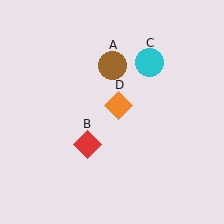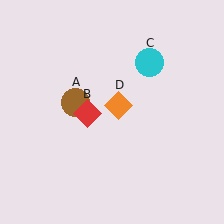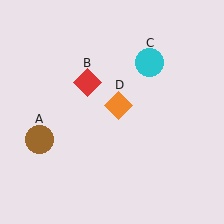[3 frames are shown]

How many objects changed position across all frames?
2 objects changed position: brown circle (object A), red diamond (object B).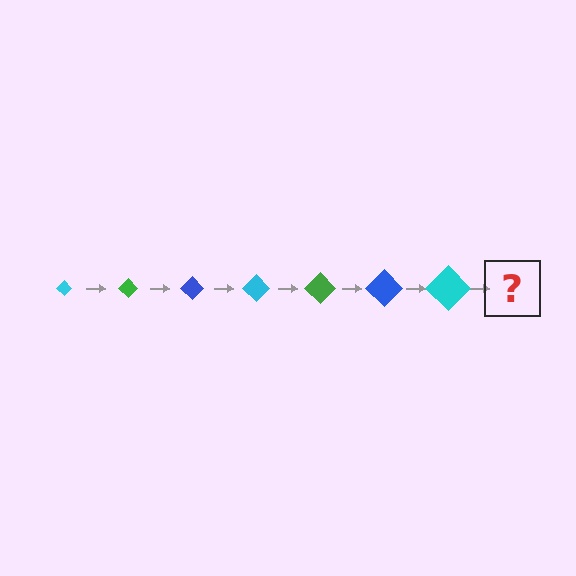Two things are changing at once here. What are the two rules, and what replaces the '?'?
The two rules are that the diamond grows larger each step and the color cycles through cyan, green, and blue. The '?' should be a green diamond, larger than the previous one.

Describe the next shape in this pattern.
It should be a green diamond, larger than the previous one.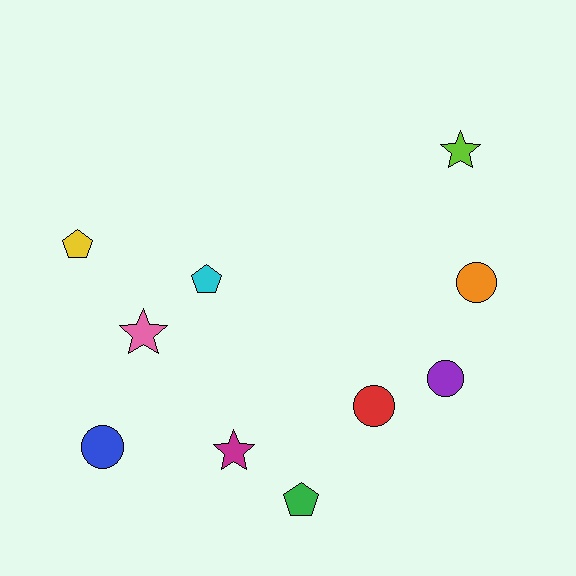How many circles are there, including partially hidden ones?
There are 4 circles.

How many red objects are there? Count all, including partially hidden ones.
There is 1 red object.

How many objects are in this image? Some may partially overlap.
There are 10 objects.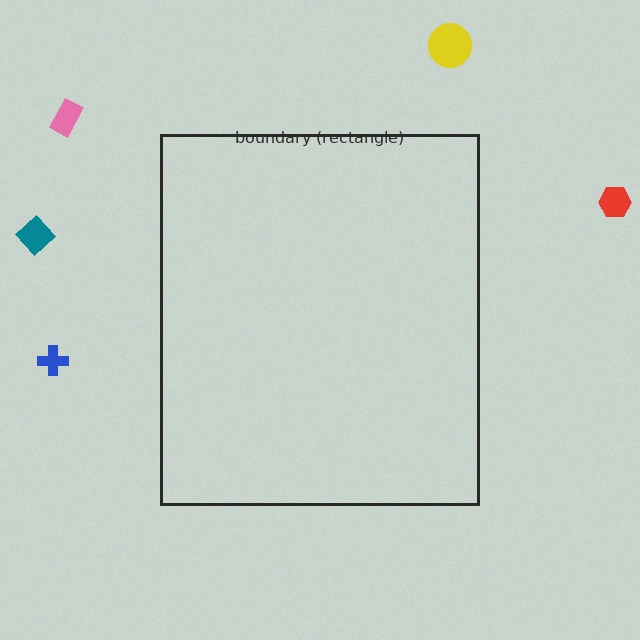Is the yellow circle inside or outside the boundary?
Outside.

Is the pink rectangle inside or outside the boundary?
Outside.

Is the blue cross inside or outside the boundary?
Outside.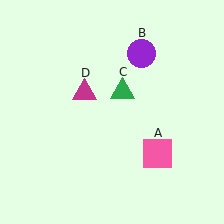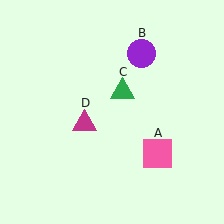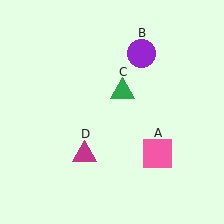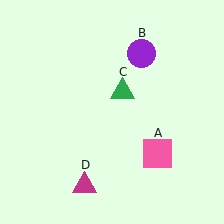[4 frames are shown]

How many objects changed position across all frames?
1 object changed position: magenta triangle (object D).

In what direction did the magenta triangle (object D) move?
The magenta triangle (object D) moved down.